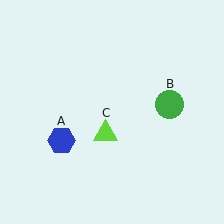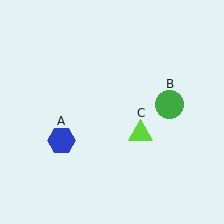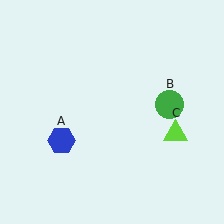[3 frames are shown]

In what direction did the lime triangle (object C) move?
The lime triangle (object C) moved right.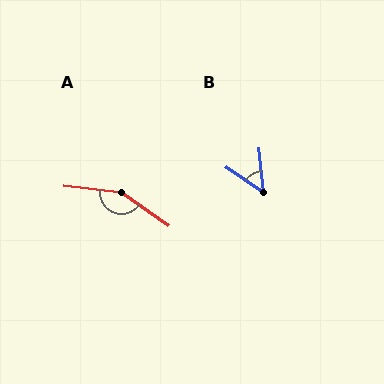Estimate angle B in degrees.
Approximately 51 degrees.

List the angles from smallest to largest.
B (51°), A (151°).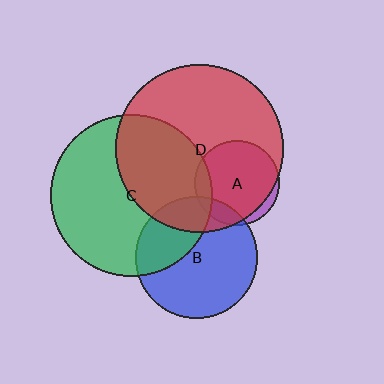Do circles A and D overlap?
Yes.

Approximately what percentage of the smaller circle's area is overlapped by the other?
Approximately 90%.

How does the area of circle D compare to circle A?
Approximately 3.9 times.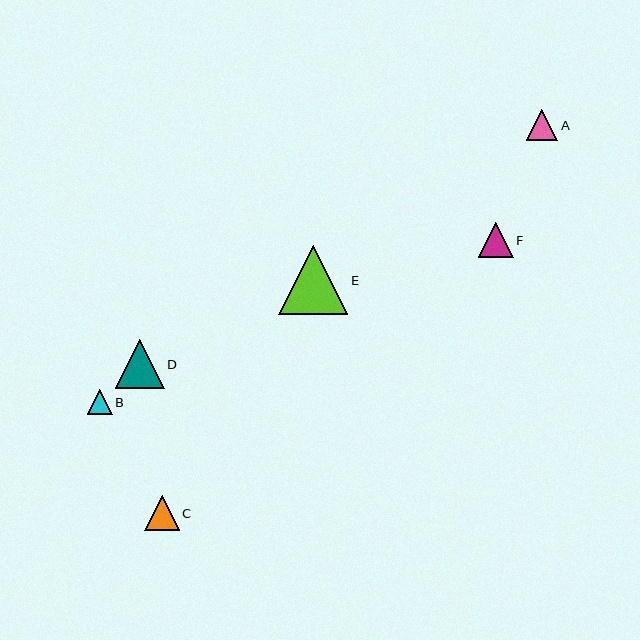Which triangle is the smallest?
Triangle B is the smallest with a size of approximately 25 pixels.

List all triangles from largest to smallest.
From largest to smallest: E, D, F, C, A, B.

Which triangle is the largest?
Triangle E is the largest with a size of approximately 69 pixels.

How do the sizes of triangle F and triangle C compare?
Triangle F and triangle C are approximately the same size.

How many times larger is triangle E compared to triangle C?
Triangle E is approximately 2.0 times the size of triangle C.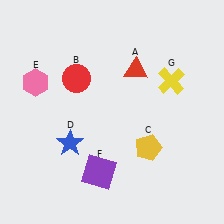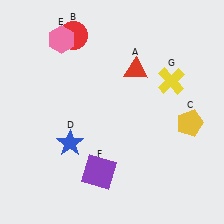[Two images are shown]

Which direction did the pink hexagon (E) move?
The pink hexagon (E) moved up.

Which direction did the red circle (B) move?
The red circle (B) moved up.